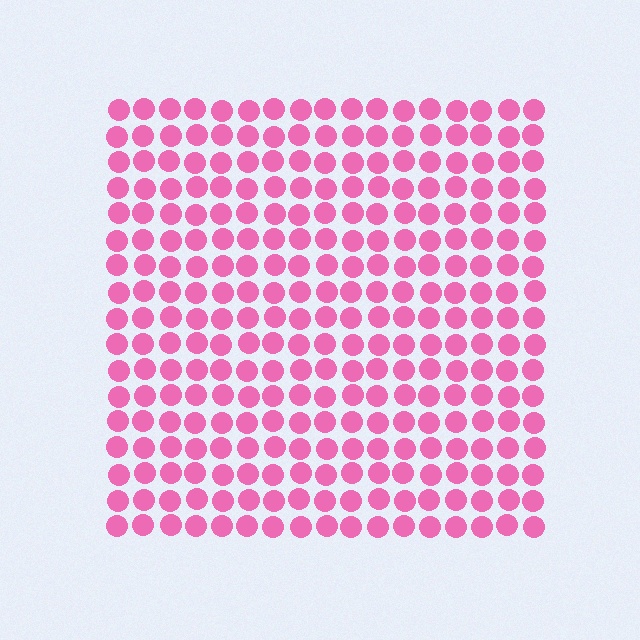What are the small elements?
The small elements are circles.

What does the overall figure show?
The overall figure shows a square.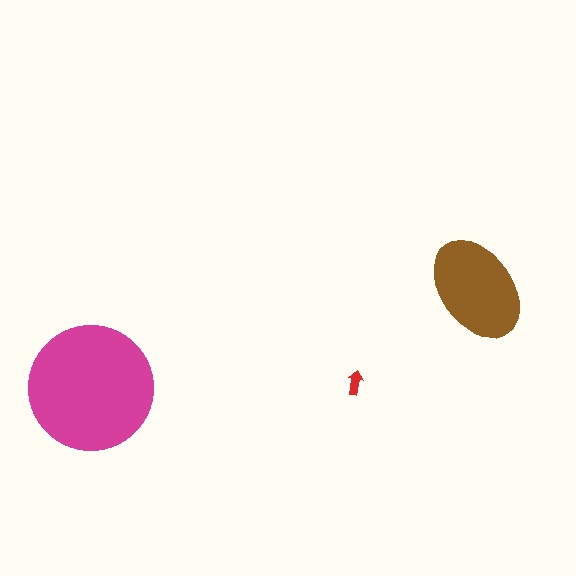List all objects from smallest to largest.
The red arrow, the brown ellipse, the magenta circle.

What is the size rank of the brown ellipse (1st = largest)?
2nd.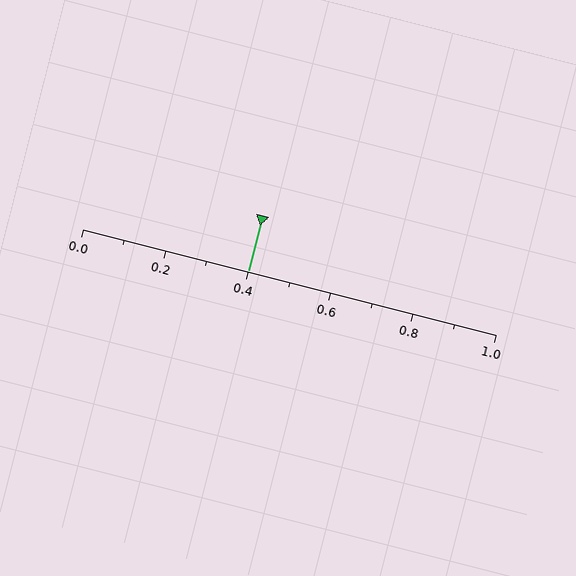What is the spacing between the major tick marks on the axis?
The major ticks are spaced 0.2 apart.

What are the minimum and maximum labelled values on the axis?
The axis runs from 0.0 to 1.0.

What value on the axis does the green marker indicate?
The marker indicates approximately 0.4.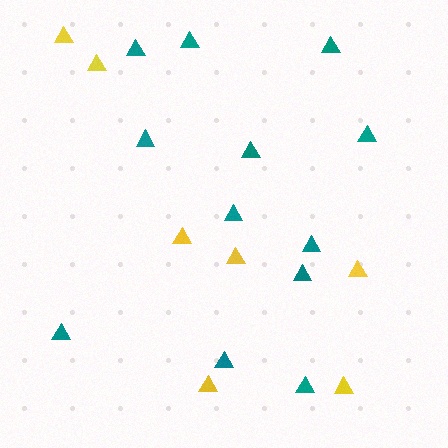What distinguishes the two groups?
There are 2 groups: one group of yellow triangles (7) and one group of teal triangles (12).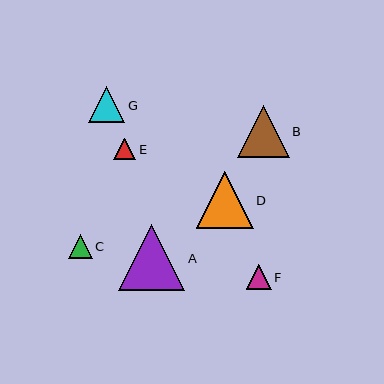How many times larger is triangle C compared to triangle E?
Triangle C is approximately 1.1 times the size of triangle E.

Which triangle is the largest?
Triangle A is the largest with a size of approximately 66 pixels.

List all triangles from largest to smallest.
From largest to smallest: A, D, B, G, F, C, E.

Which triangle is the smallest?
Triangle E is the smallest with a size of approximately 22 pixels.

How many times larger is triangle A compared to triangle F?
Triangle A is approximately 2.6 times the size of triangle F.